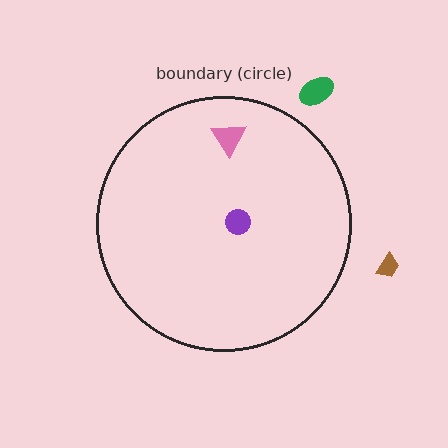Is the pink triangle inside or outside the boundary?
Inside.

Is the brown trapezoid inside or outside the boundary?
Outside.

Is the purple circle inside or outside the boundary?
Inside.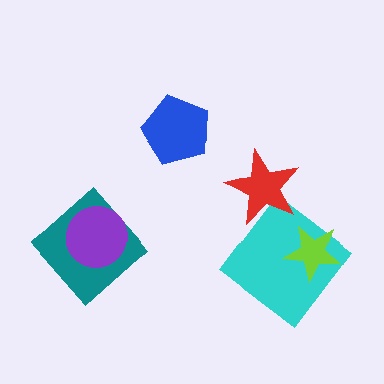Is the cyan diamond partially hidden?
Yes, it is partially covered by another shape.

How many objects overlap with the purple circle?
1 object overlaps with the purple circle.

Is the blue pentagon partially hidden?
No, no other shape covers it.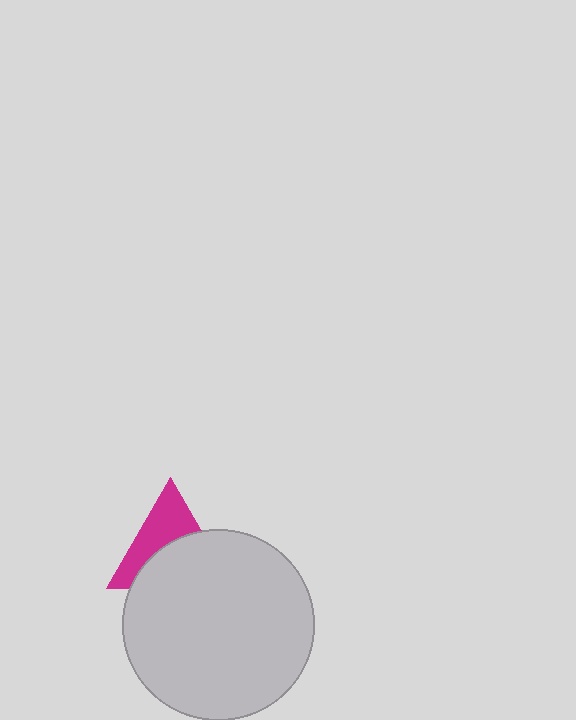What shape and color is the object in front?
The object in front is a light gray circle.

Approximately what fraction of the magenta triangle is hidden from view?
Roughly 53% of the magenta triangle is hidden behind the light gray circle.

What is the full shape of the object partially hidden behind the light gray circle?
The partially hidden object is a magenta triangle.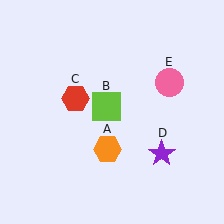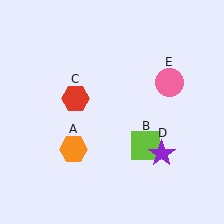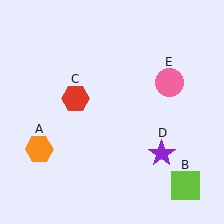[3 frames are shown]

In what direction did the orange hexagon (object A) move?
The orange hexagon (object A) moved left.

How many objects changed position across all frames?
2 objects changed position: orange hexagon (object A), lime square (object B).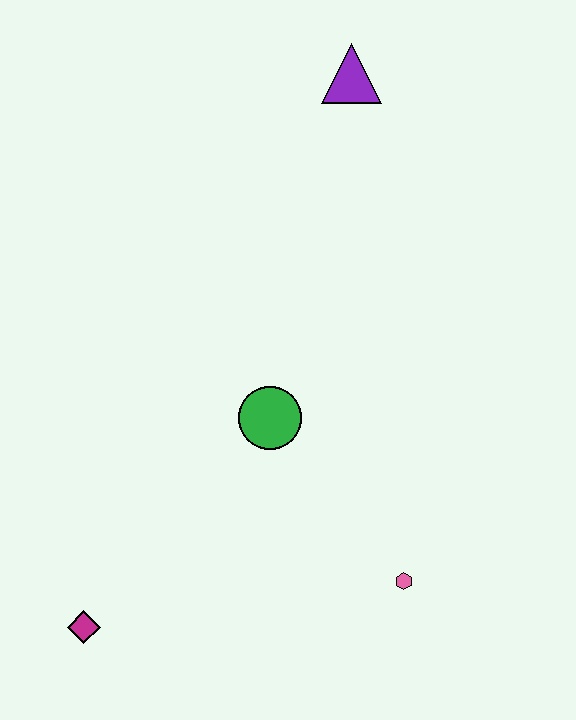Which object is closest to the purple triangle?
The green circle is closest to the purple triangle.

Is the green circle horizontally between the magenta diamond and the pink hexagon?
Yes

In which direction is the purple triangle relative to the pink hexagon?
The purple triangle is above the pink hexagon.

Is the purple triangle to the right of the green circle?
Yes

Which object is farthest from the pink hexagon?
The purple triangle is farthest from the pink hexagon.